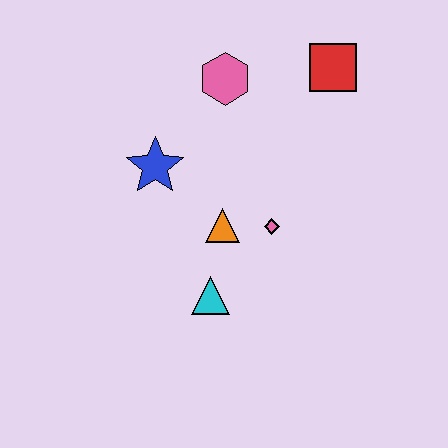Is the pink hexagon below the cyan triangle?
No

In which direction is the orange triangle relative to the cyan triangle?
The orange triangle is above the cyan triangle.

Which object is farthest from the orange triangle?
The red square is farthest from the orange triangle.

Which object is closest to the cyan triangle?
The orange triangle is closest to the cyan triangle.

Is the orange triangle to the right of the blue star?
Yes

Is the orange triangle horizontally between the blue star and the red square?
Yes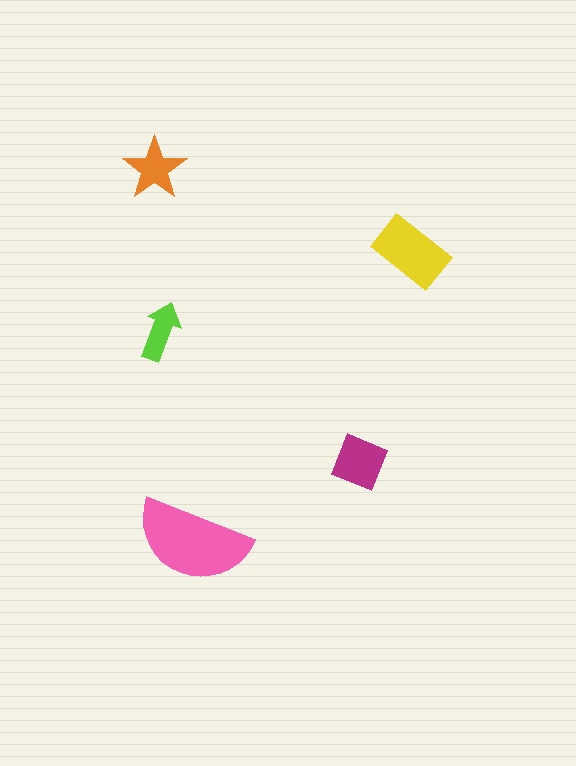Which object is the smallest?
The lime arrow.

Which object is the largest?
The pink semicircle.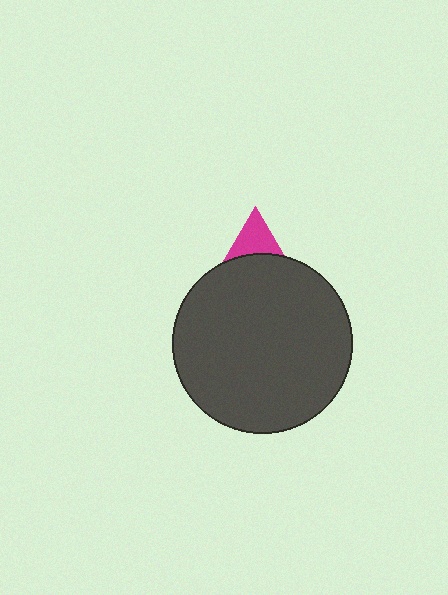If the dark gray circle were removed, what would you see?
You would see the complete magenta triangle.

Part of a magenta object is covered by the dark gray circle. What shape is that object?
It is a triangle.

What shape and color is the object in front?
The object in front is a dark gray circle.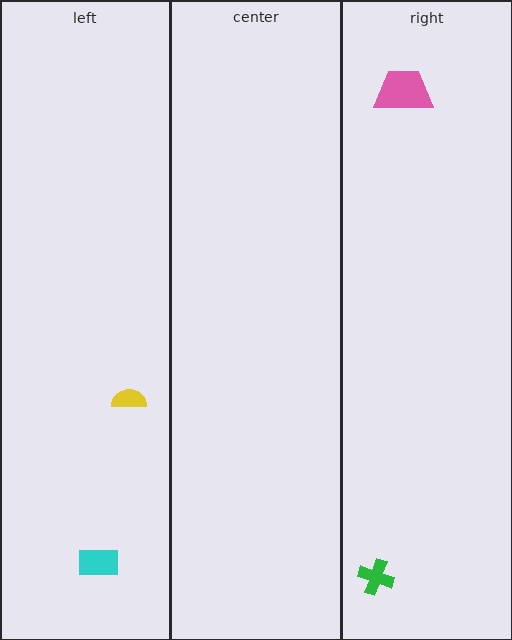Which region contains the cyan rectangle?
The left region.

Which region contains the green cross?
The right region.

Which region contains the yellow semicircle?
The left region.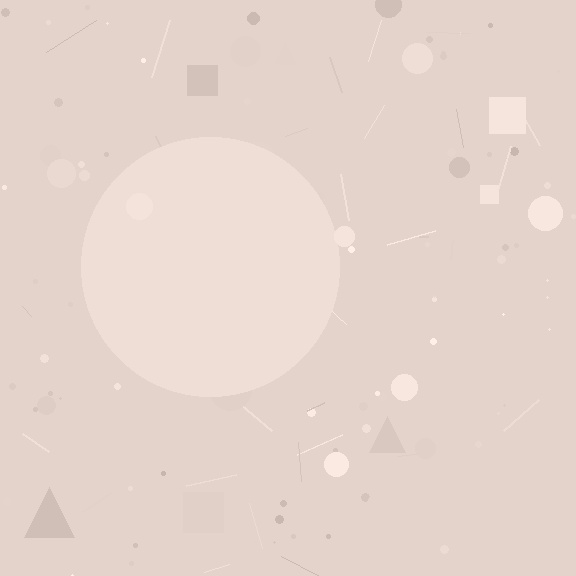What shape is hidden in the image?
A circle is hidden in the image.